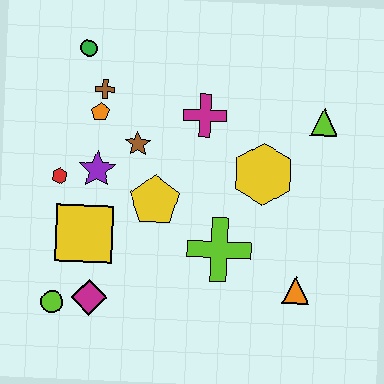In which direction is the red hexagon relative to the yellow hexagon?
The red hexagon is to the left of the yellow hexagon.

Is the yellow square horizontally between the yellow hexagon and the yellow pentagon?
No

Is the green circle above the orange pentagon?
Yes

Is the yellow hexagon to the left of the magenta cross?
No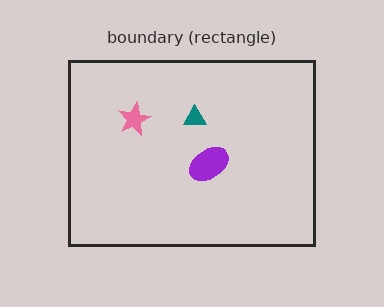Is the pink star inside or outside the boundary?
Inside.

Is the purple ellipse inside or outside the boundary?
Inside.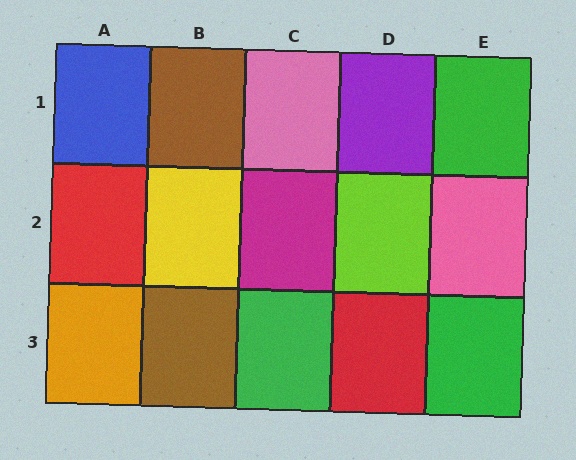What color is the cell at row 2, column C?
Magenta.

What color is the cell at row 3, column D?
Red.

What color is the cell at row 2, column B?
Yellow.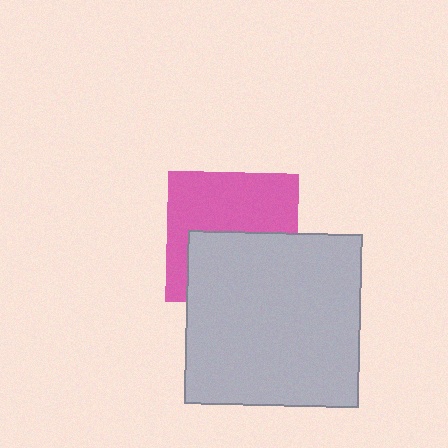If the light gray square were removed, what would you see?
You would see the complete pink square.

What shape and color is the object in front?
The object in front is a light gray square.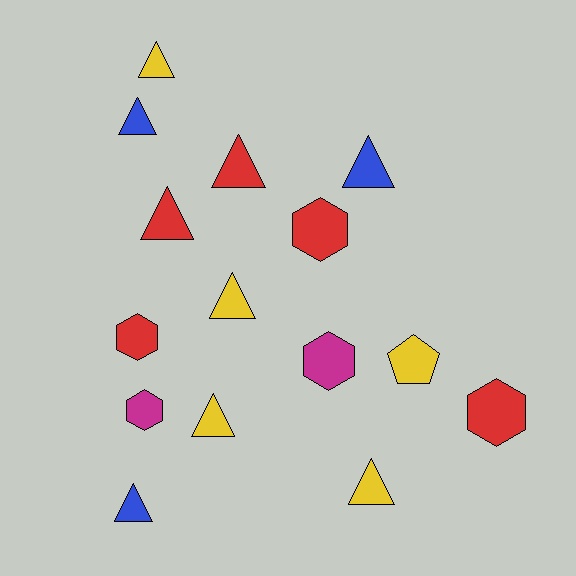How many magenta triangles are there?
There are no magenta triangles.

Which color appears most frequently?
Yellow, with 5 objects.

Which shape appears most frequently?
Triangle, with 9 objects.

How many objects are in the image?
There are 15 objects.